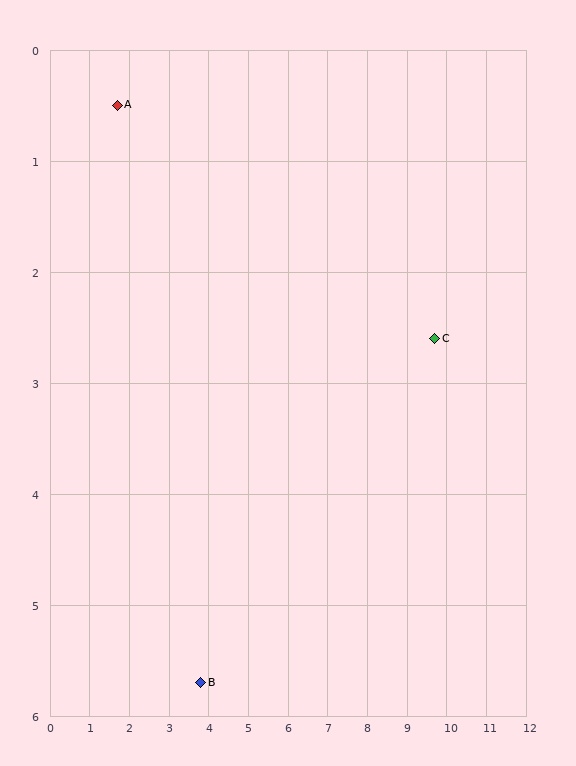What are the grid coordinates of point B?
Point B is at approximately (3.8, 5.7).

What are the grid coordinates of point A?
Point A is at approximately (1.7, 0.5).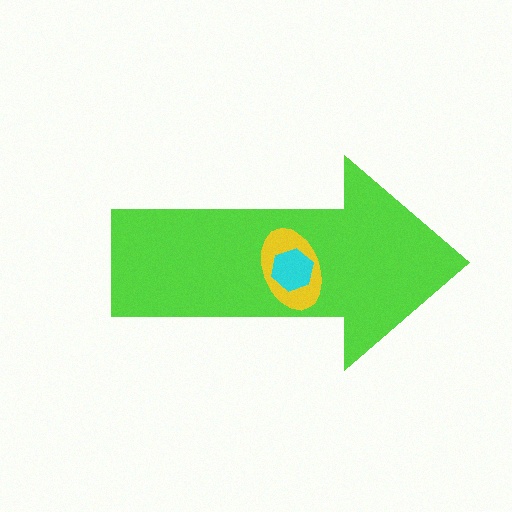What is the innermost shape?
The cyan hexagon.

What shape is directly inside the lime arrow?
The yellow ellipse.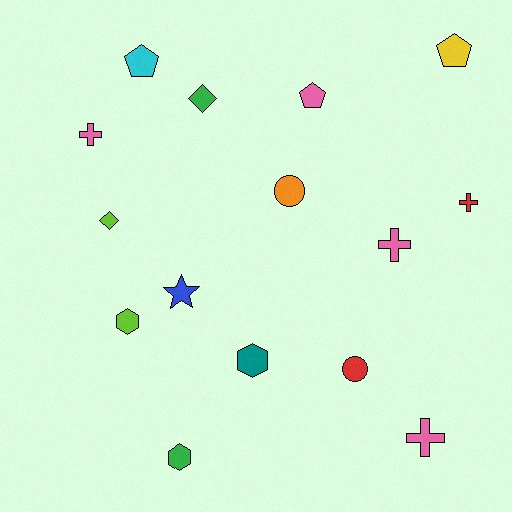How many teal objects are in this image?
There is 1 teal object.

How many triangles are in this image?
There are no triangles.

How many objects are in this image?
There are 15 objects.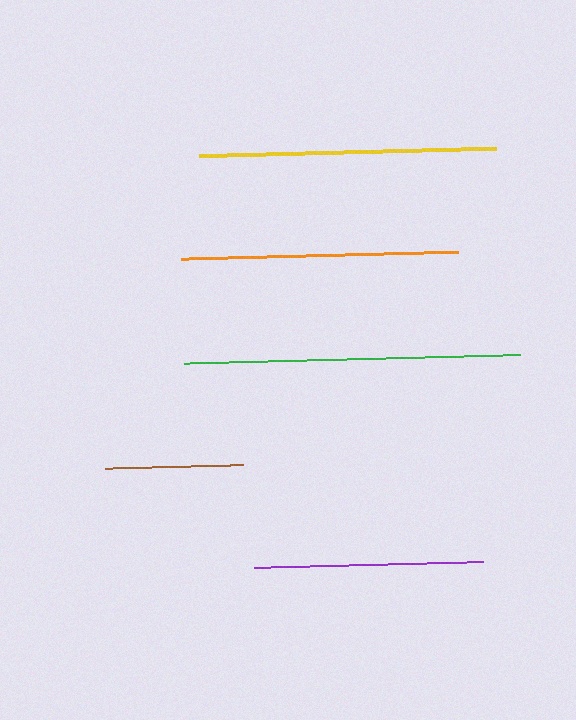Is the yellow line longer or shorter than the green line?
The green line is longer than the yellow line.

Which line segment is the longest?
The green line is the longest at approximately 336 pixels.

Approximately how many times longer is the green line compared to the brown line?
The green line is approximately 2.4 times the length of the brown line.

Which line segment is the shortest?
The brown line is the shortest at approximately 138 pixels.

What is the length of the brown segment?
The brown segment is approximately 138 pixels long.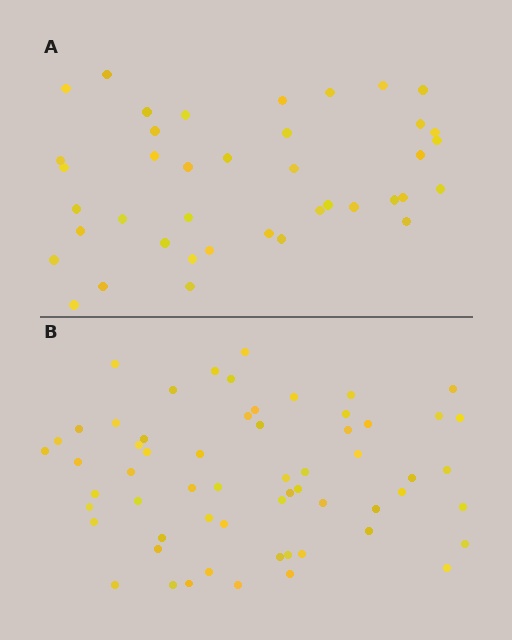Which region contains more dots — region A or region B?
Region B (the bottom region) has more dots.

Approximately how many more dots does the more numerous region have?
Region B has approximately 20 more dots than region A.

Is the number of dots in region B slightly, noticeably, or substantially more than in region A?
Region B has substantially more. The ratio is roughly 1.5 to 1.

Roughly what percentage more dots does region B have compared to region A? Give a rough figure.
About 50% more.